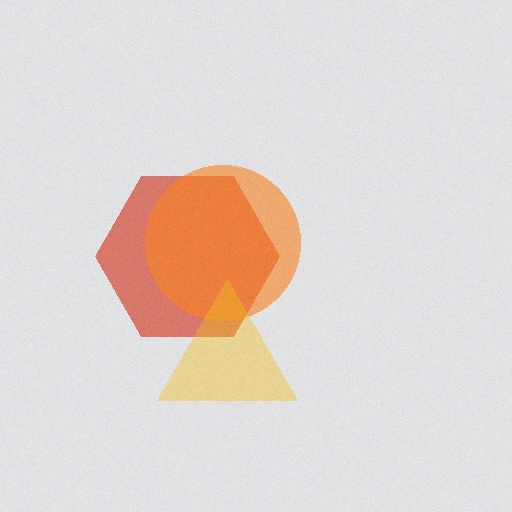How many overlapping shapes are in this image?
There are 3 overlapping shapes in the image.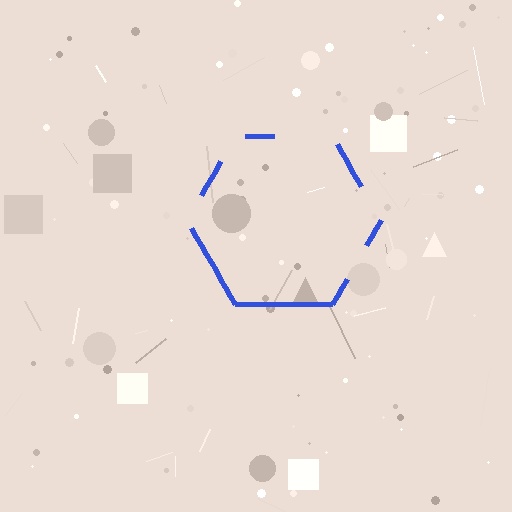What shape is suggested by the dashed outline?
The dashed outline suggests a hexagon.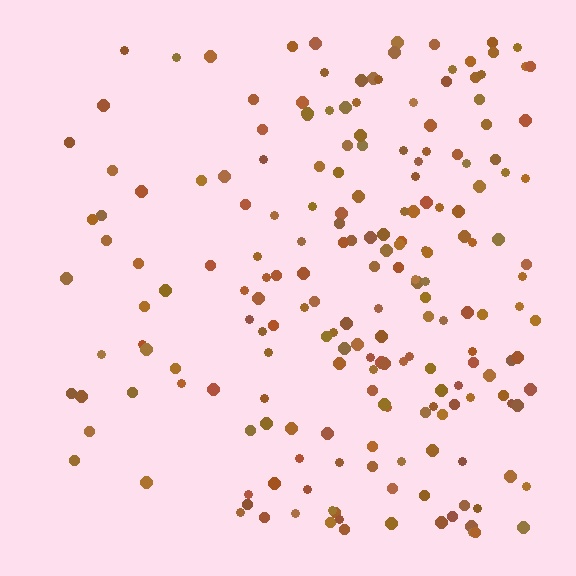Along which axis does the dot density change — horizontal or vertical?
Horizontal.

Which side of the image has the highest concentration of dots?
The right.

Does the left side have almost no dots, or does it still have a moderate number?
Still a moderate number, just noticeably fewer than the right.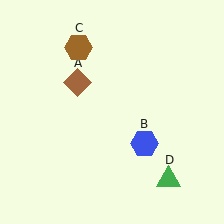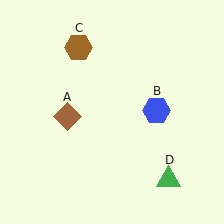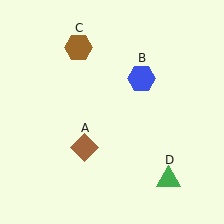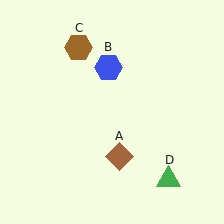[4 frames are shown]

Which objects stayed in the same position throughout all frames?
Brown hexagon (object C) and green triangle (object D) remained stationary.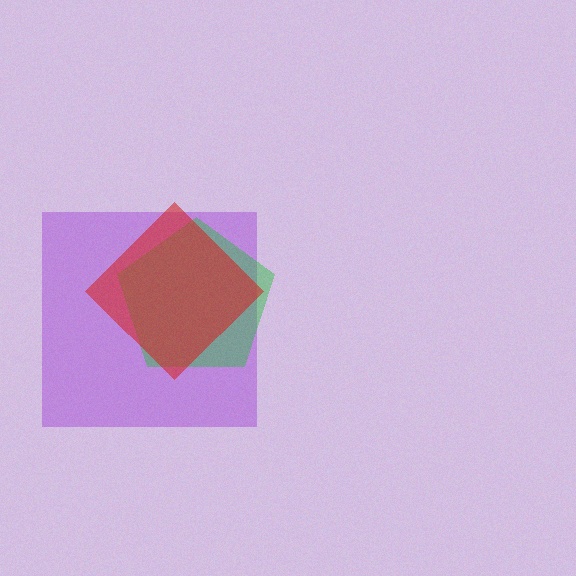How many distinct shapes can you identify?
There are 3 distinct shapes: a purple square, a green pentagon, a red diamond.